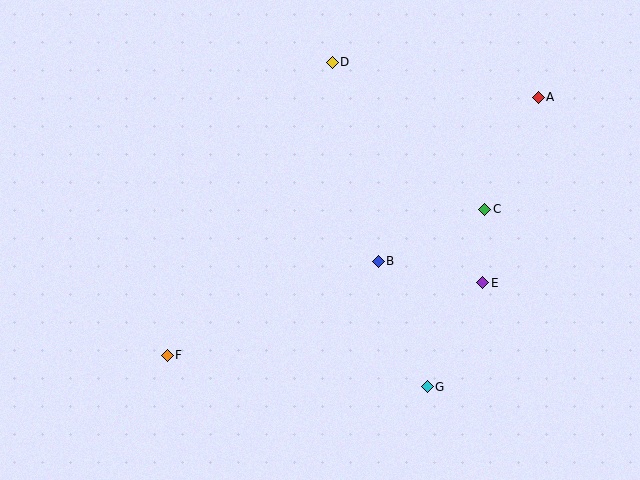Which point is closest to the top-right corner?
Point A is closest to the top-right corner.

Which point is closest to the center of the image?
Point B at (378, 261) is closest to the center.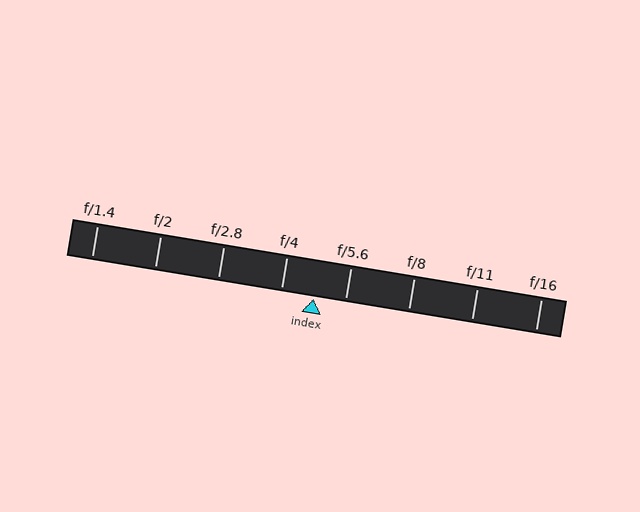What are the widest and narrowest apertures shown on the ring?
The widest aperture shown is f/1.4 and the narrowest is f/16.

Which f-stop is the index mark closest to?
The index mark is closest to f/5.6.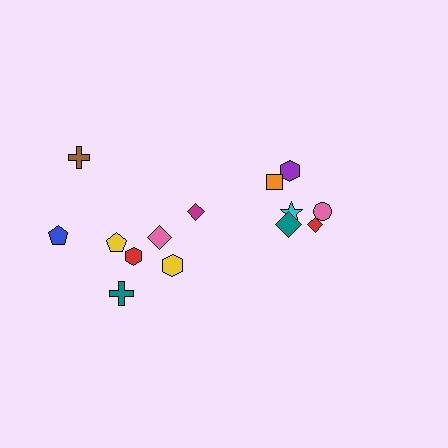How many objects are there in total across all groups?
There are 14 objects.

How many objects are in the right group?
There are 6 objects.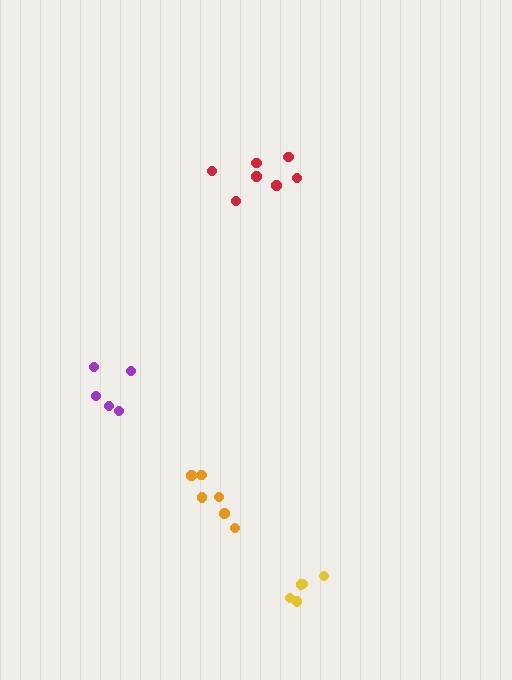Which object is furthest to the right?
The yellow cluster is rightmost.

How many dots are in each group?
Group 1: 7 dots, Group 2: 6 dots, Group 3: 5 dots, Group 4: 5 dots (23 total).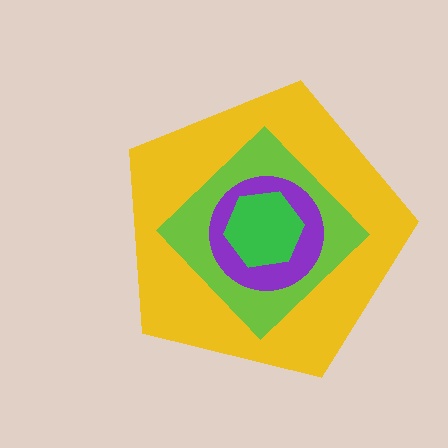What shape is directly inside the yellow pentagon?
The lime diamond.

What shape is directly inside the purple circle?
The green hexagon.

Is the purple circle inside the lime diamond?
Yes.